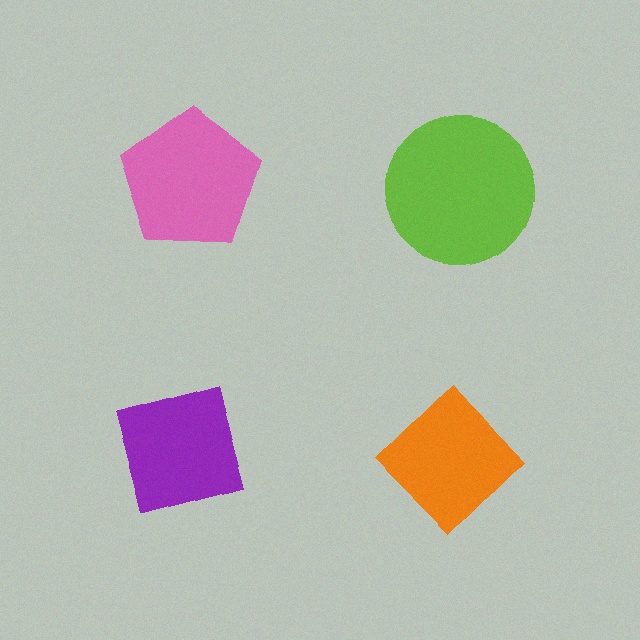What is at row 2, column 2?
An orange diamond.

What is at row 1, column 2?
A lime circle.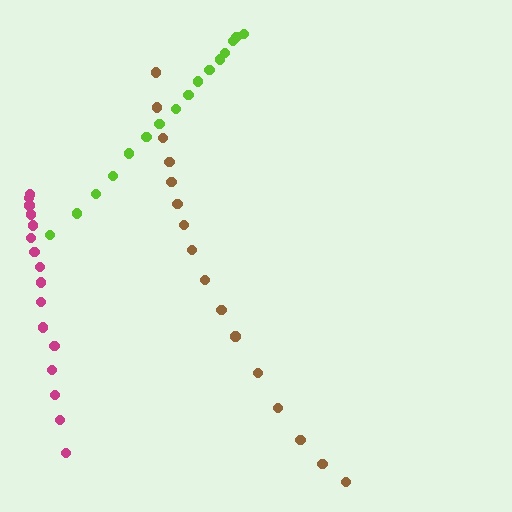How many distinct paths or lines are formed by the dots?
There are 3 distinct paths.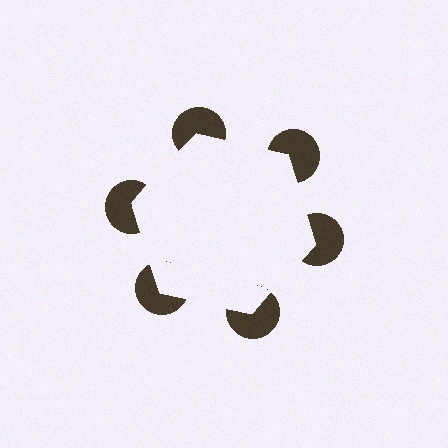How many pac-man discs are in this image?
There are 6 — one at each vertex of the illusory hexagon.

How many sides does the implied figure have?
6 sides.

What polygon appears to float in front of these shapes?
An illusory hexagon — its edges are inferred from the aligned wedge cuts in the pac-man discs, not physically drawn.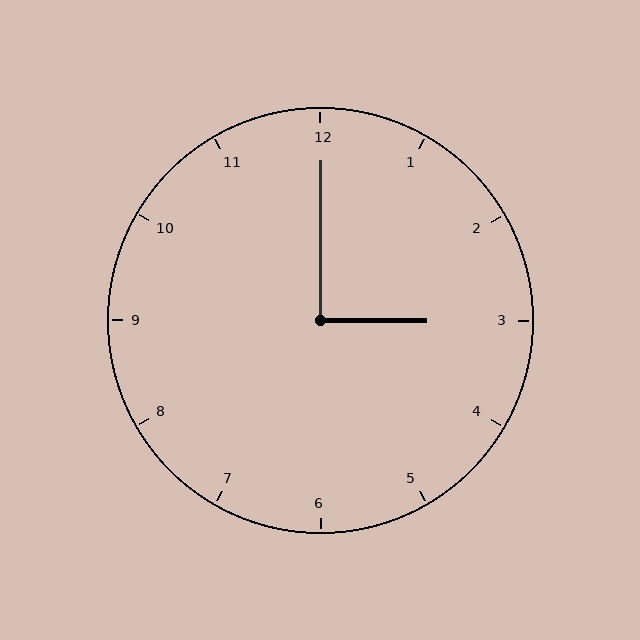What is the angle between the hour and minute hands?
Approximately 90 degrees.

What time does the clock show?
3:00.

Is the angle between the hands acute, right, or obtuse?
It is right.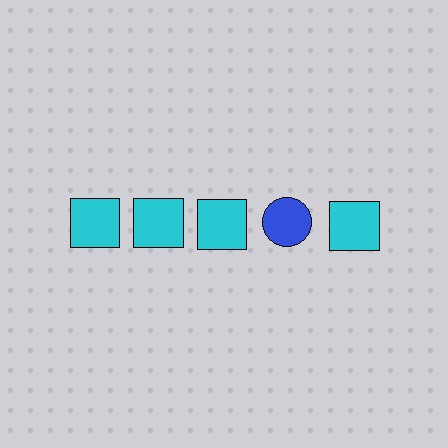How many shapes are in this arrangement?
There are 5 shapes arranged in a grid pattern.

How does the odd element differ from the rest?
It differs in both color (blue instead of cyan) and shape (circle instead of square).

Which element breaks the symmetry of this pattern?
The blue circle in the top row, second from right column breaks the symmetry. All other shapes are cyan squares.